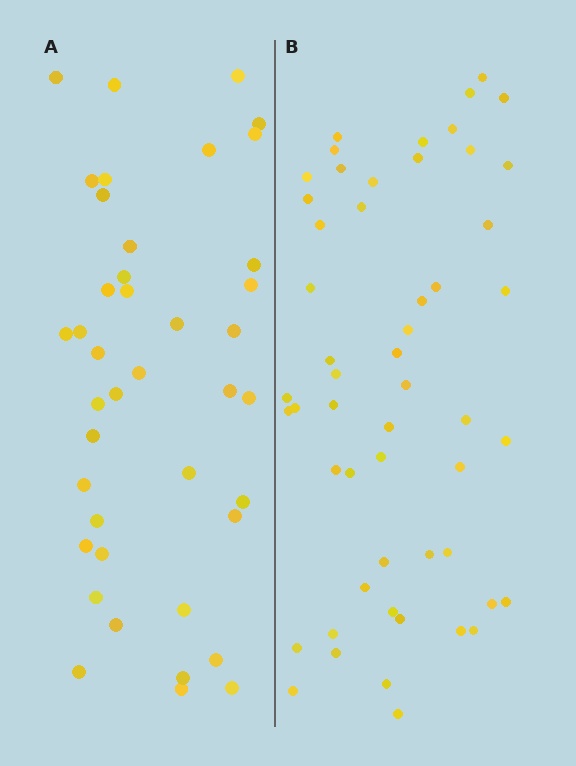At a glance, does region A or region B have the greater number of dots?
Region B (the right region) has more dots.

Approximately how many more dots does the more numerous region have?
Region B has roughly 12 or so more dots than region A.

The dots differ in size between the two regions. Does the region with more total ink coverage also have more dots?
No. Region A has more total ink coverage because its dots are larger, but region B actually contains more individual dots. Total area can be misleading — the number of items is what matters here.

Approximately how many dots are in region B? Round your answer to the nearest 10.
About 50 dots. (The exact count is 53, which rounds to 50.)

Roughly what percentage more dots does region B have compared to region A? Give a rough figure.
About 30% more.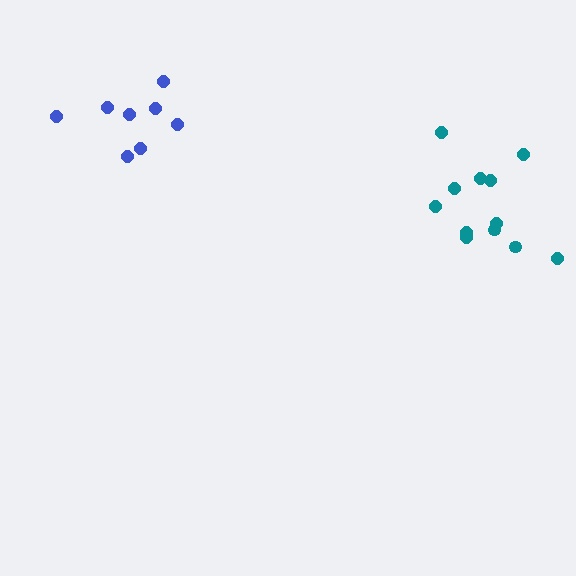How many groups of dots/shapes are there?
There are 2 groups.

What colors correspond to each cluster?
The clusters are colored: blue, teal.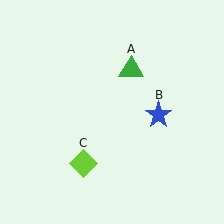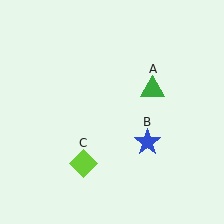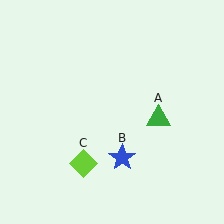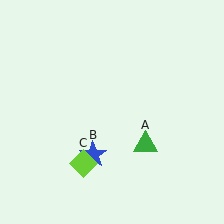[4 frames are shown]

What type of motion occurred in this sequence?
The green triangle (object A), blue star (object B) rotated clockwise around the center of the scene.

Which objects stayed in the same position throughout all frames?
Lime diamond (object C) remained stationary.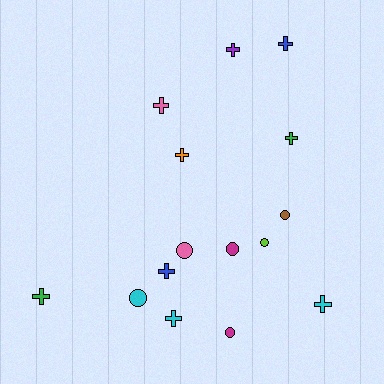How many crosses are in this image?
There are 9 crosses.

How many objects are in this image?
There are 15 objects.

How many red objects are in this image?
There are no red objects.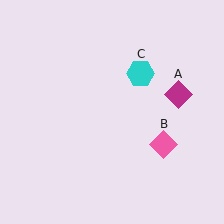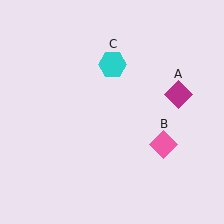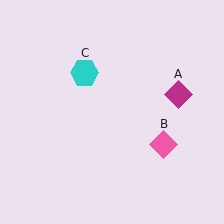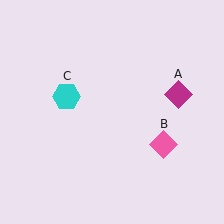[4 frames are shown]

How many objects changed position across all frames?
1 object changed position: cyan hexagon (object C).